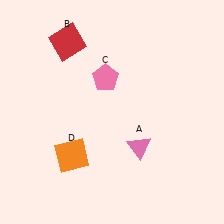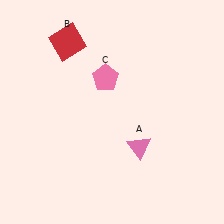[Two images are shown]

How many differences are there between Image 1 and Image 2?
There is 1 difference between the two images.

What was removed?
The orange square (D) was removed in Image 2.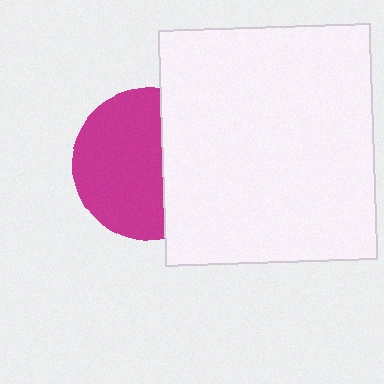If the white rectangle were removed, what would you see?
You would see the complete magenta circle.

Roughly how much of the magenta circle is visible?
About half of it is visible (roughly 62%).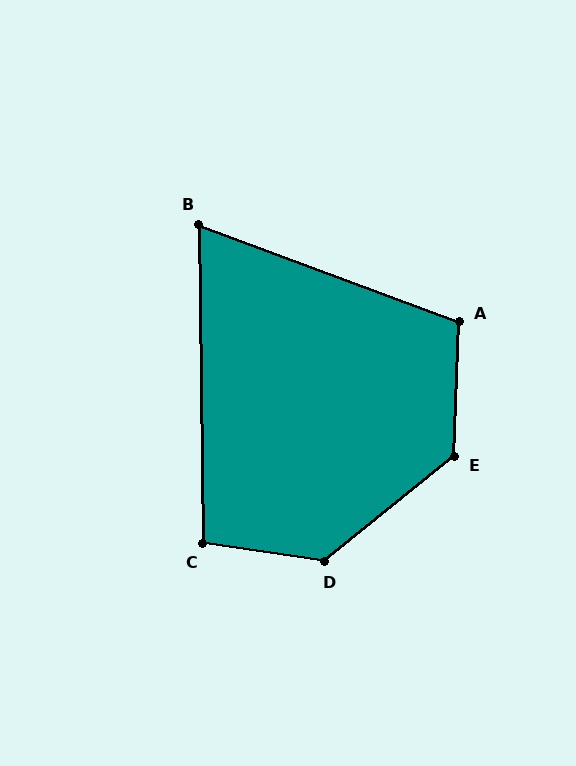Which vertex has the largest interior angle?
D, at approximately 133 degrees.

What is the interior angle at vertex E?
Approximately 131 degrees (obtuse).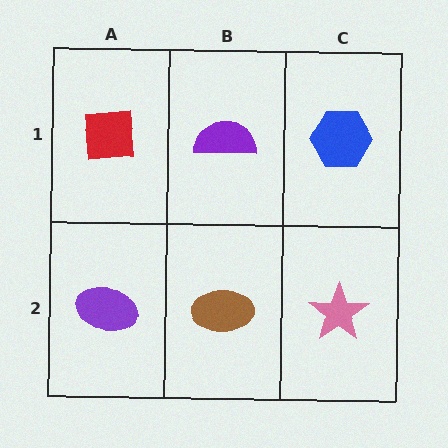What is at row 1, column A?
A red square.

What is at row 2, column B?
A brown ellipse.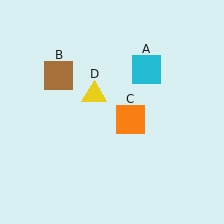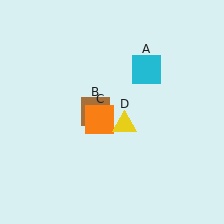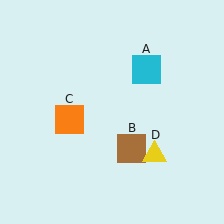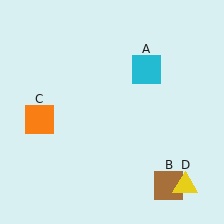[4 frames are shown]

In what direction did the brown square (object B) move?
The brown square (object B) moved down and to the right.